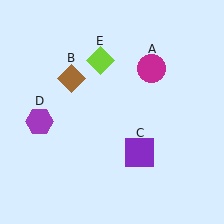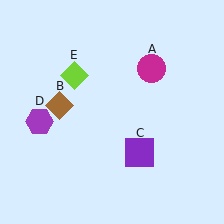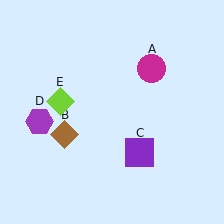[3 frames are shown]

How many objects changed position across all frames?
2 objects changed position: brown diamond (object B), lime diamond (object E).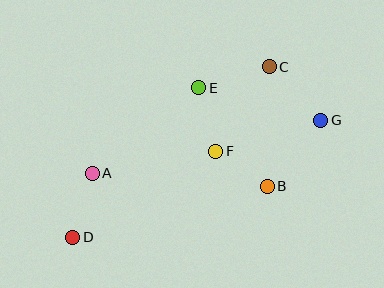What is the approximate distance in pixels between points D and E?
The distance between D and E is approximately 195 pixels.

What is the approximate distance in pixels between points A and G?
The distance between A and G is approximately 235 pixels.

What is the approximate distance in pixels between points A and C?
The distance between A and C is approximately 207 pixels.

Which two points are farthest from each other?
Points D and G are farthest from each other.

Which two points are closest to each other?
Points B and F are closest to each other.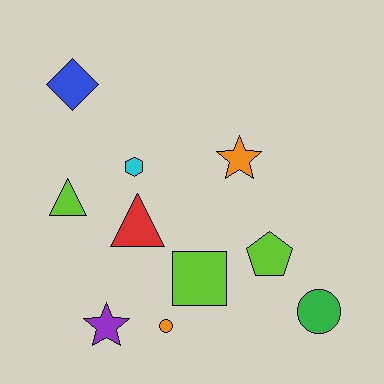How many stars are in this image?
There are 2 stars.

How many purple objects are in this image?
There is 1 purple object.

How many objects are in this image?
There are 10 objects.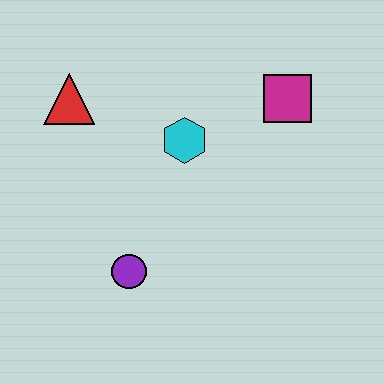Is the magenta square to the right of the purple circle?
Yes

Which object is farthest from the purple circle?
The magenta square is farthest from the purple circle.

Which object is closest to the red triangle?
The cyan hexagon is closest to the red triangle.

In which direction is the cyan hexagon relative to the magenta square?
The cyan hexagon is to the left of the magenta square.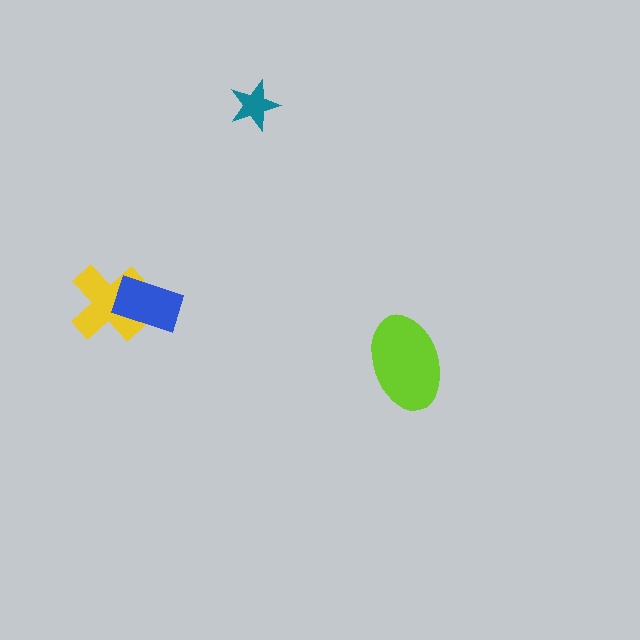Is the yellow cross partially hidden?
Yes, it is partially covered by another shape.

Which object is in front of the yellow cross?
The blue rectangle is in front of the yellow cross.